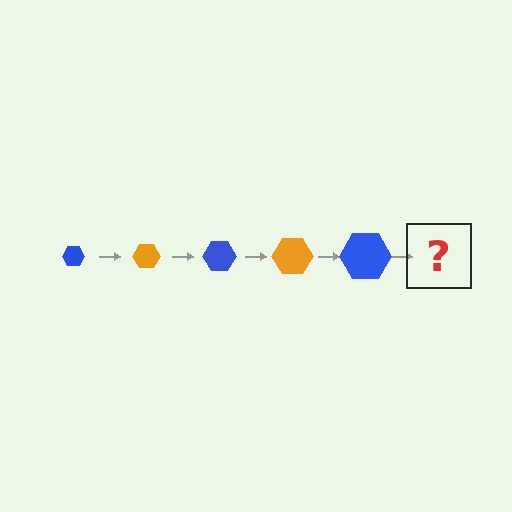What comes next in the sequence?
The next element should be an orange hexagon, larger than the previous one.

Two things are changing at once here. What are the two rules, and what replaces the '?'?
The two rules are that the hexagon grows larger each step and the color cycles through blue and orange. The '?' should be an orange hexagon, larger than the previous one.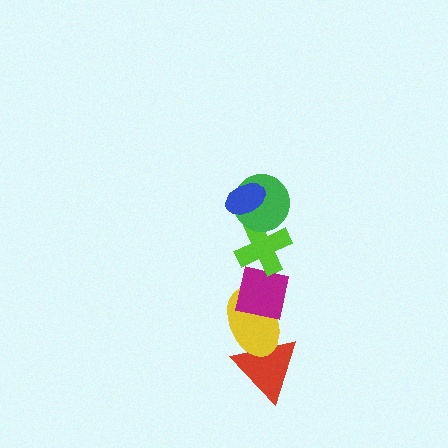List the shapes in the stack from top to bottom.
From top to bottom: the blue ellipse, the green circle, the lime cross, the magenta square, the yellow ellipse, the red triangle.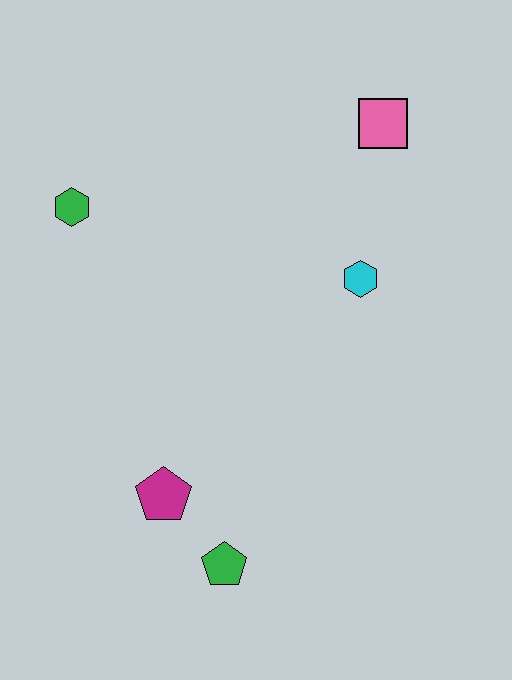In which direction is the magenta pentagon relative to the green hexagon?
The magenta pentagon is below the green hexagon.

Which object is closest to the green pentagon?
The magenta pentagon is closest to the green pentagon.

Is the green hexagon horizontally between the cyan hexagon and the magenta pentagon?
No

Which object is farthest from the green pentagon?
The pink square is farthest from the green pentagon.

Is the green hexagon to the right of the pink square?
No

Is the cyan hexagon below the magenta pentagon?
No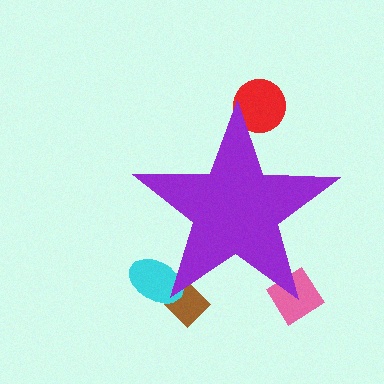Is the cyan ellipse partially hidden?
Yes, the cyan ellipse is partially hidden behind the purple star.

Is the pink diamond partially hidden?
Yes, the pink diamond is partially hidden behind the purple star.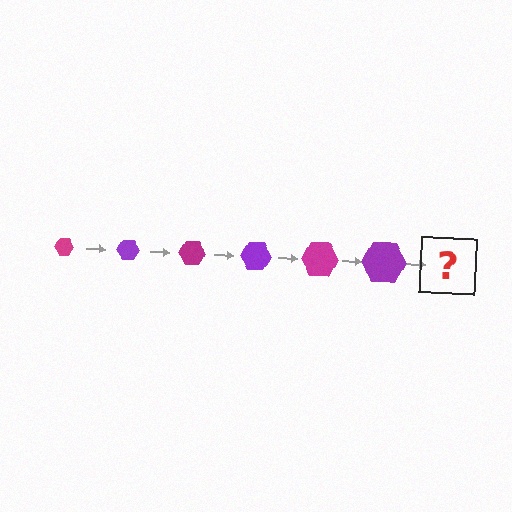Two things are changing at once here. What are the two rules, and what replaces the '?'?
The two rules are that the hexagon grows larger each step and the color cycles through magenta and purple. The '?' should be a magenta hexagon, larger than the previous one.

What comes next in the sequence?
The next element should be a magenta hexagon, larger than the previous one.